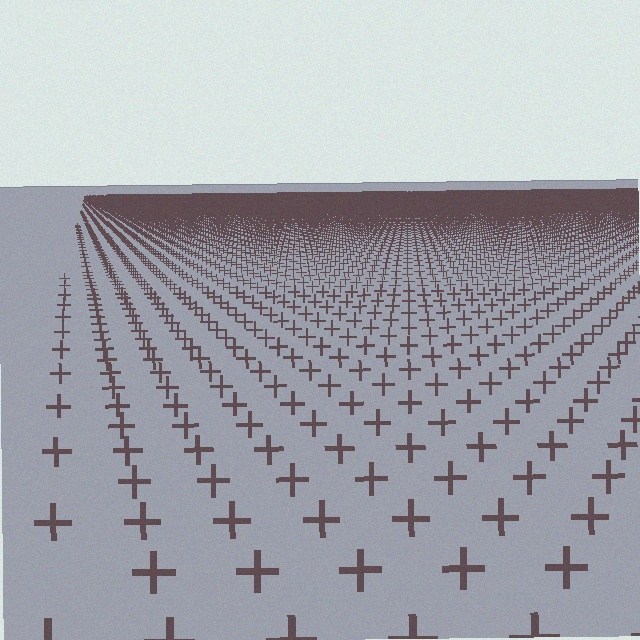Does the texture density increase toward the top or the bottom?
Density increases toward the top.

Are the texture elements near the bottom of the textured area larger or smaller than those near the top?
Larger. Near the bottom, elements are closer to the viewer and appear at a bigger on-screen size.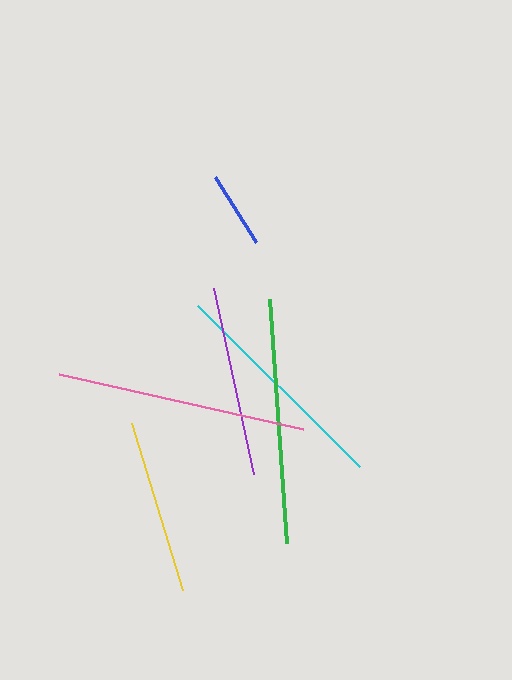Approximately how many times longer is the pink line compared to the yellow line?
The pink line is approximately 1.4 times the length of the yellow line.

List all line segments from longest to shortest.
From longest to shortest: pink, green, cyan, purple, yellow, blue.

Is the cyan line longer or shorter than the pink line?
The pink line is longer than the cyan line.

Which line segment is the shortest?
The blue line is the shortest at approximately 77 pixels.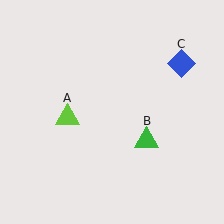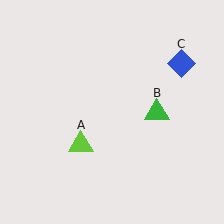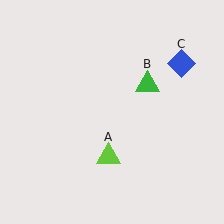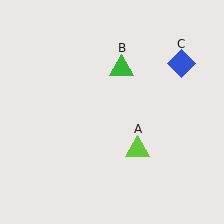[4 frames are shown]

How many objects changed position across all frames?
2 objects changed position: lime triangle (object A), green triangle (object B).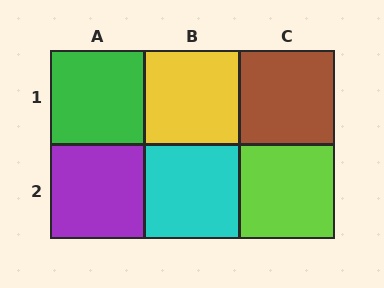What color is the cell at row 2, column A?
Purple.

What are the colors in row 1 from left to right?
Green, yellow, brown.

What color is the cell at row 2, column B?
Cyan.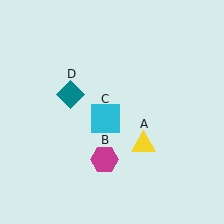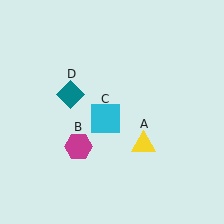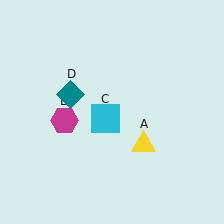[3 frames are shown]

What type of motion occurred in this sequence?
The magenta hexagon (object B) rotated clockwise around the center of the scene.